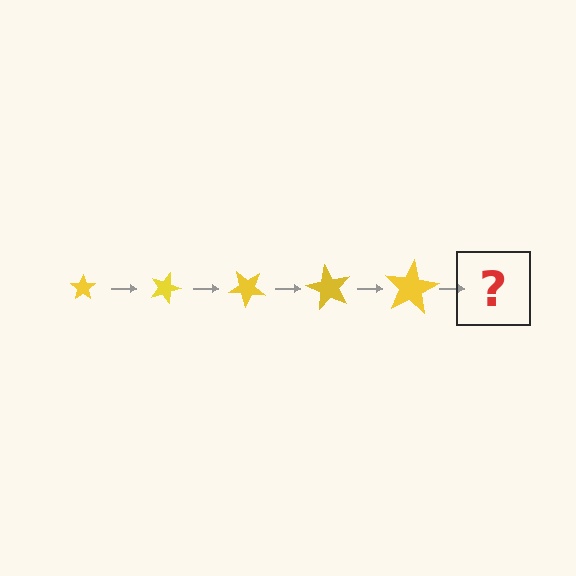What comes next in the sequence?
The next element should be a star, larger than the previous one and rotated 100 degrees from the start.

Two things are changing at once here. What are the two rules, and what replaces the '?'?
The two rules are that the star grows larger each step and it rotates 20 degrees each step. The '?' should be a star, larger than the previous one and rotated 100 degrees from the start.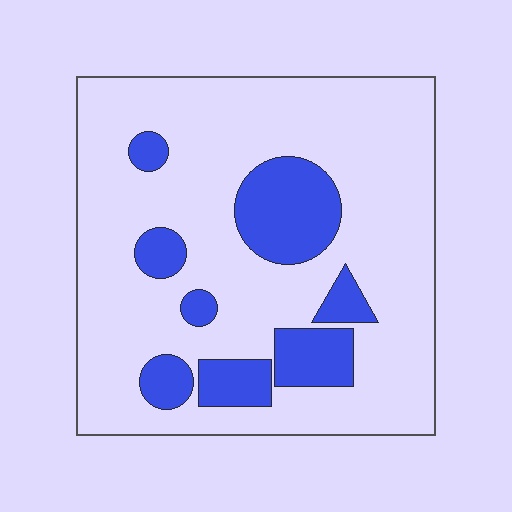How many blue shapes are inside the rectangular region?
8.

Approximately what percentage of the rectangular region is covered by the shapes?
Approximately 20%.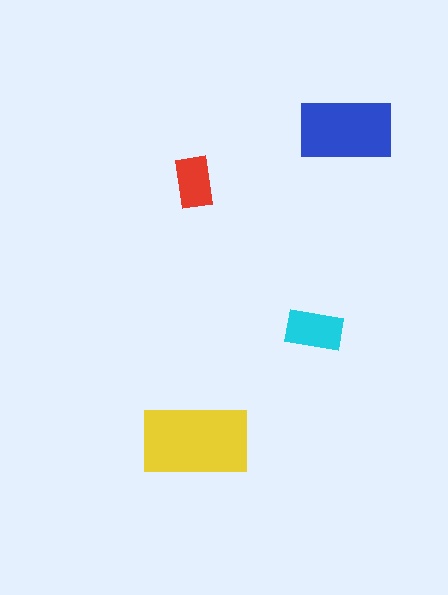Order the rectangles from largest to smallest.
the yellow one, the blue one, the cyan one, the red one.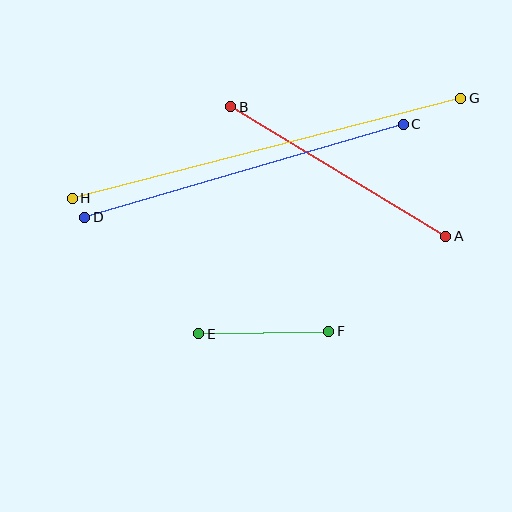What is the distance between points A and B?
The distance is approximately 251 pixels.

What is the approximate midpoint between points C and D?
The midpoint is at approximately (244, 171) pixels.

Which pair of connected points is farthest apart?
Points G and H are farthest apart.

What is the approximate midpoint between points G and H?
The midpoint is at approximately (267, 148) pixels.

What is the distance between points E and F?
The distance is approximately 130 pixels.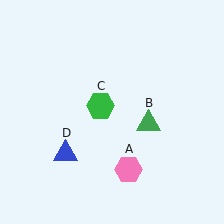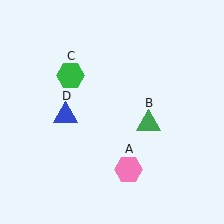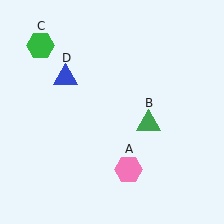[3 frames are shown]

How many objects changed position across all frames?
2 objects changed position: green hexagon (object C), blue triangle (object D).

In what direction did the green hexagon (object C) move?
The green hexagon (object C) moved up and to the left.